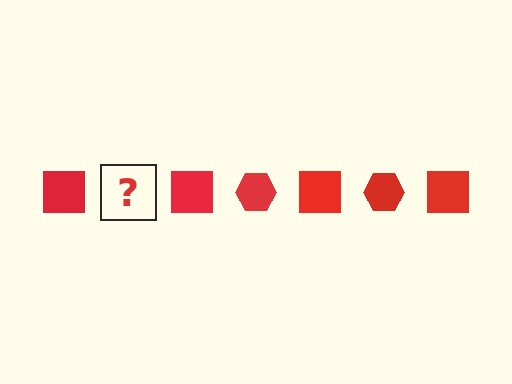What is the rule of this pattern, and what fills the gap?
The rule is that the pattern cycles through square, hexagon shapes in red. The gap should be filled with a red hexagon.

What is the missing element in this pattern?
The missing element is a red hexagon.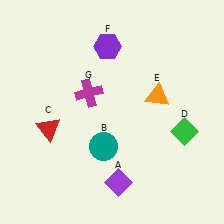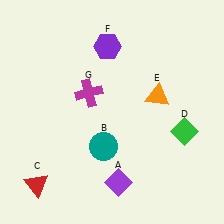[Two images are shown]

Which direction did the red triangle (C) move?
The red triangle (C) moved down.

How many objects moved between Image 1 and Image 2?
1 object moved between the two images.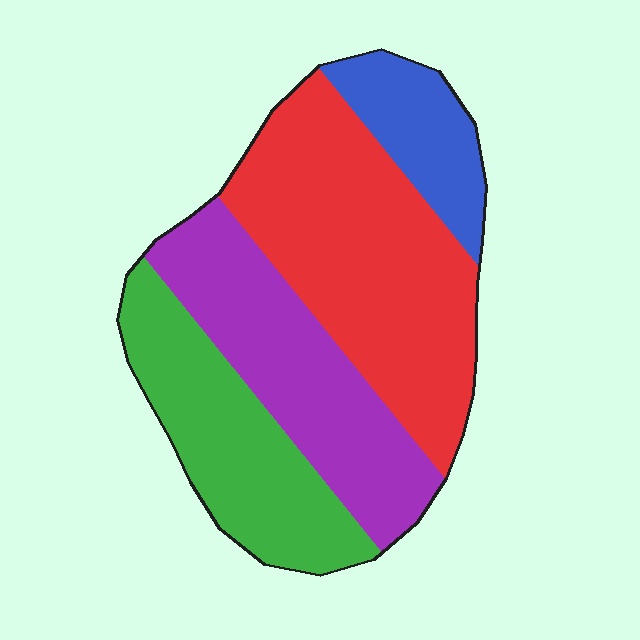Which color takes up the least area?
Blue, at roughly 10%.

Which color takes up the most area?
Red, at roughly 40%.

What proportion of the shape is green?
Green covers about 25% of the shape.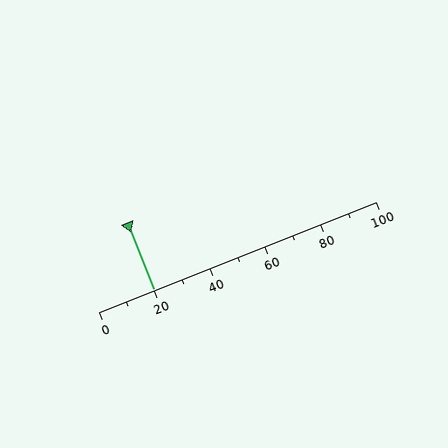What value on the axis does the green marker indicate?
The marker indicates approximately 20.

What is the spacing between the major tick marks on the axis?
The major ticks are spaced 20 apart.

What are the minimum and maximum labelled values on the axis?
The axis runs from 0 to 100.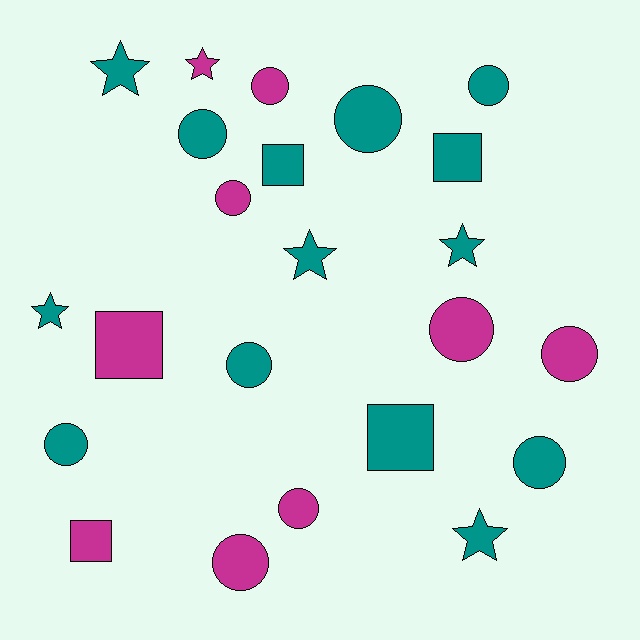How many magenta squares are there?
There are 2 magenta squares.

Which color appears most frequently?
Teal, with 14 objects.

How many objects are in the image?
There are 23 objects.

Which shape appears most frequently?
Circle, with 12 objects.